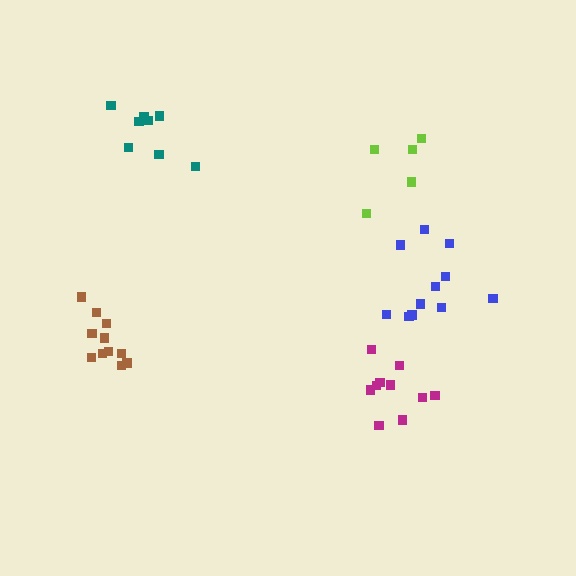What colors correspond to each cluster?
The clusters are colored: magenta, lime, blue, brown, teal.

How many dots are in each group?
Group 1: 10 dots, Group 2: 5 dots, Group 3: 11 dots, Group 4: 11 dots, Group 5: 8 dots (45 total).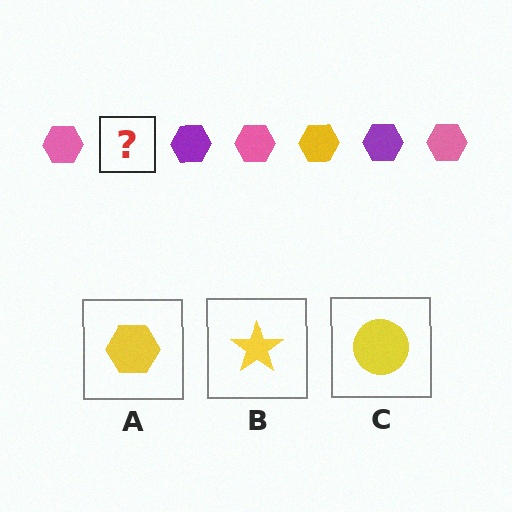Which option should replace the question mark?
Option A.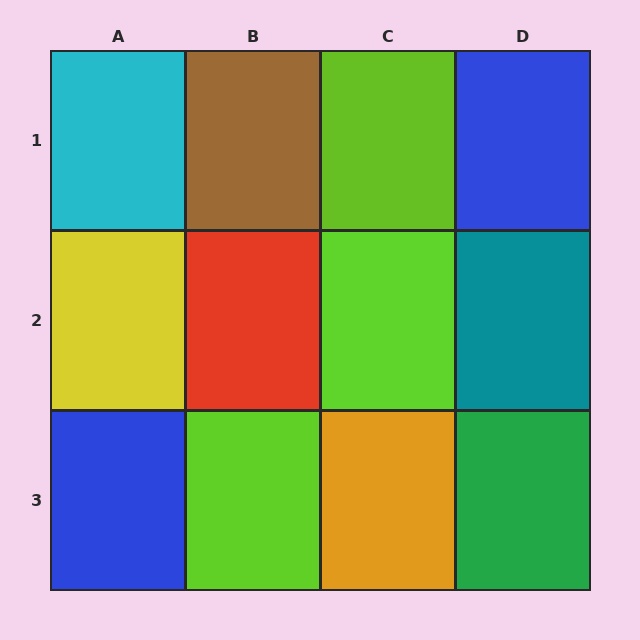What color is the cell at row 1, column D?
Blue.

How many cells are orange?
1 cell is orange.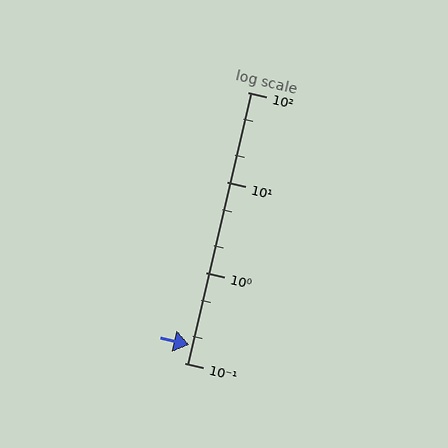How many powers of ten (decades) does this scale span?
The scale spans 3 decades, from 0.1 to 100.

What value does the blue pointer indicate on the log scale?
The pointer indicates approximately 0.16.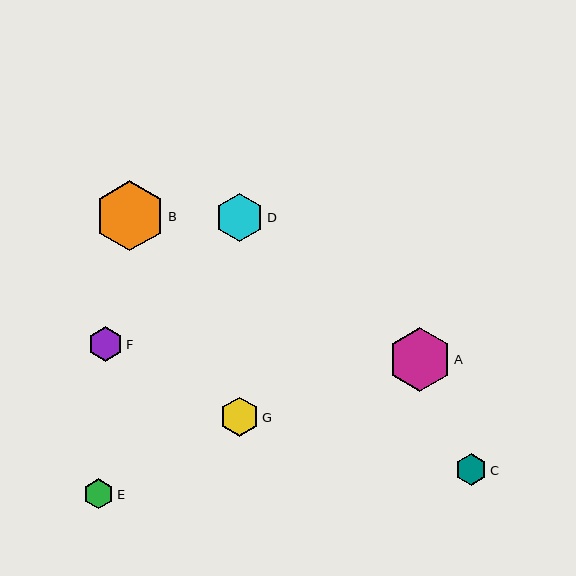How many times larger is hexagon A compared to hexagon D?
Hexagon A is approximately 1.3 times the size of hexagon D.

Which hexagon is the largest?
Hexagon B is the largest with a size of approximately 70 pixels.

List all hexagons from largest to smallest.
From largest to smallest: B, A, D, G, F, C, E.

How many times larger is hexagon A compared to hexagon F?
Hexagon A is approximately 1.8 times the size of hexagon F.